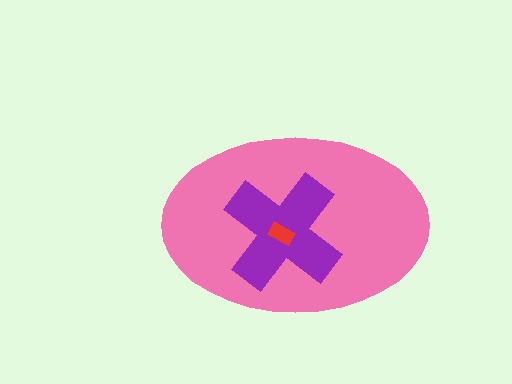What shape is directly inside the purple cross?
The red rectangle.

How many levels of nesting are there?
3.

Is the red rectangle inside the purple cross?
Yes.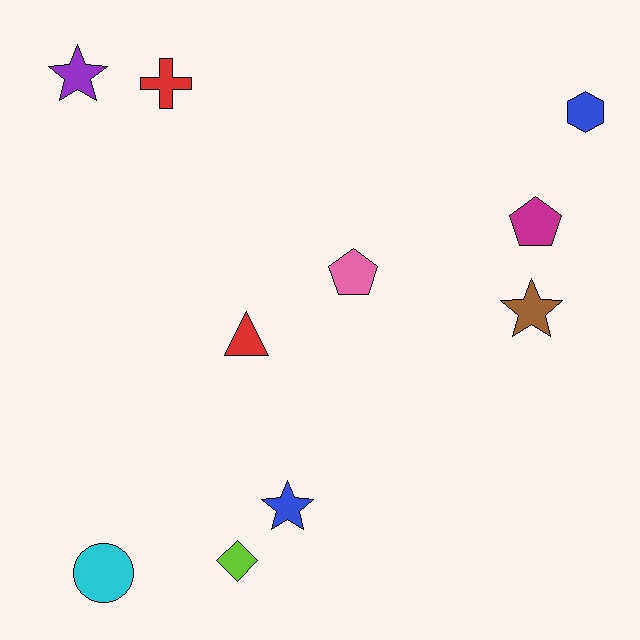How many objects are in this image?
There are 10 objects.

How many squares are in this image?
There are no squares.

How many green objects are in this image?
There are no green objects.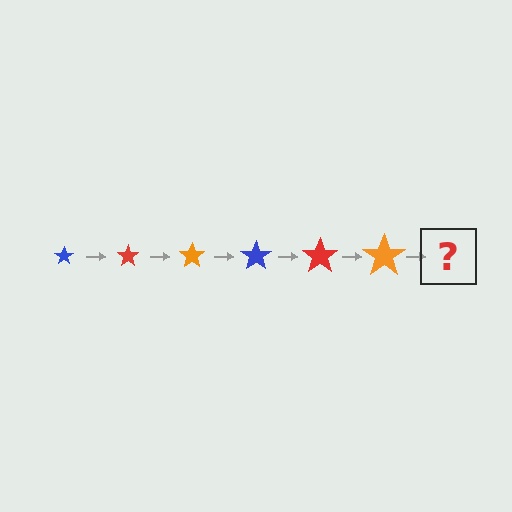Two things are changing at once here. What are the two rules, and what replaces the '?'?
The two rules are that the star grows larger each step and the color cycles through blue, red, and orange. The '?' should be a blue star, larger than the previous one.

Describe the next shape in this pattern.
It should be a blue star, larger than the previous one.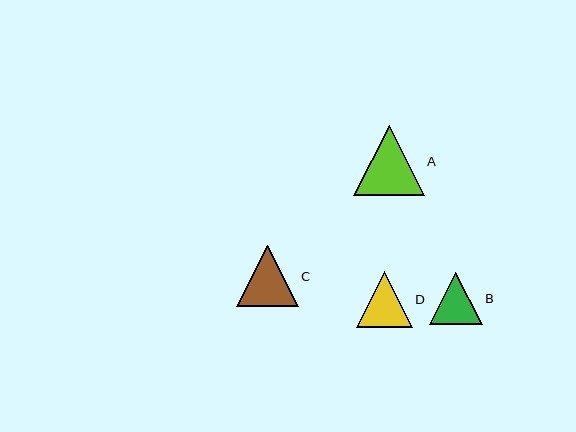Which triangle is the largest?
Triangle A is the largest with a size of approximately 71 pixels.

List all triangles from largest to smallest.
From largest to smallest: A, C, D, B.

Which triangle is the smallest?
Triangle B is the smallest with a size of approximately 52 pixels.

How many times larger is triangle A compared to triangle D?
Triangle A is approximately 1.3 times the size of triangle D.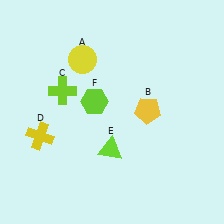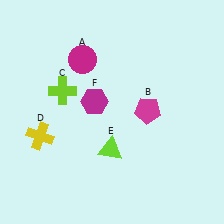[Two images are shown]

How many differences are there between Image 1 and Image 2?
There are 3 differences between the two images.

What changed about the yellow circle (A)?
In Image 1, A is yellow. In Image 2, it changed to magenta.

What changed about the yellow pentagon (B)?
In Image 1, B is yellow. In Image 2, it changed to magenta.